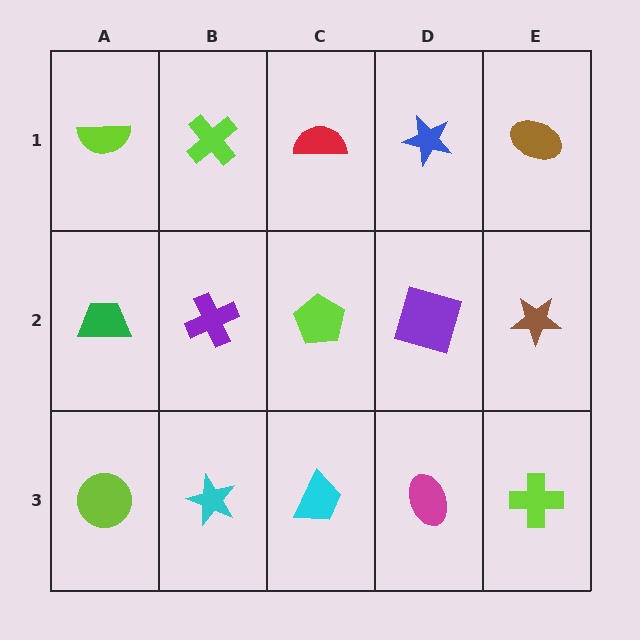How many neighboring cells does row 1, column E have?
2.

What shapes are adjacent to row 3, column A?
A green trapezoid (row 2, column A), a cyan star (row 3, column B).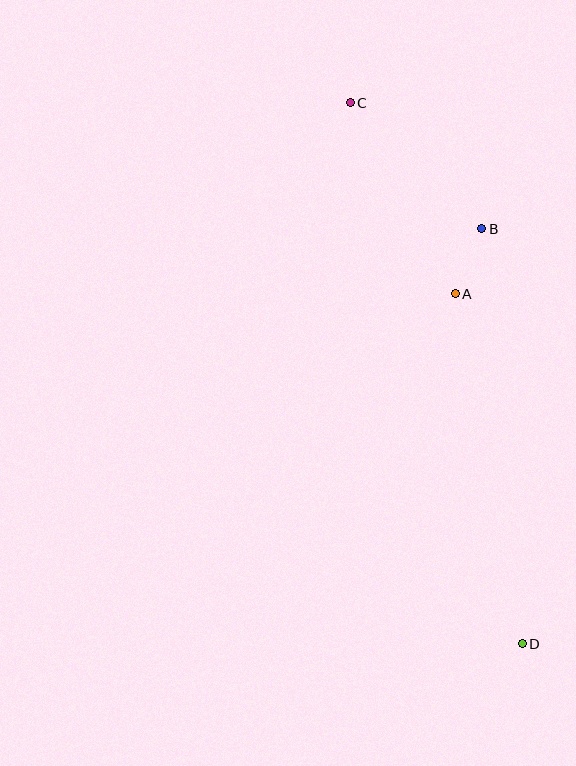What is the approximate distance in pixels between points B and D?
The distance between B and D is approximately 417 pixels.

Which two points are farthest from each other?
Points C and D are farthest from each other.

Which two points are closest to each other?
Points A and B are closest to each other.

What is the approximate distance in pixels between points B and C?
The distance between B and C is approximately 182 pixels.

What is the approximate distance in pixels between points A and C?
The distance between A and C is approximately 218 pixels.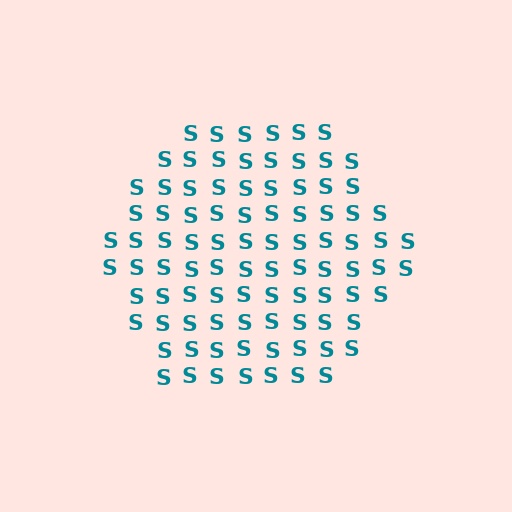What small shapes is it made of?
It is made of small letter S's.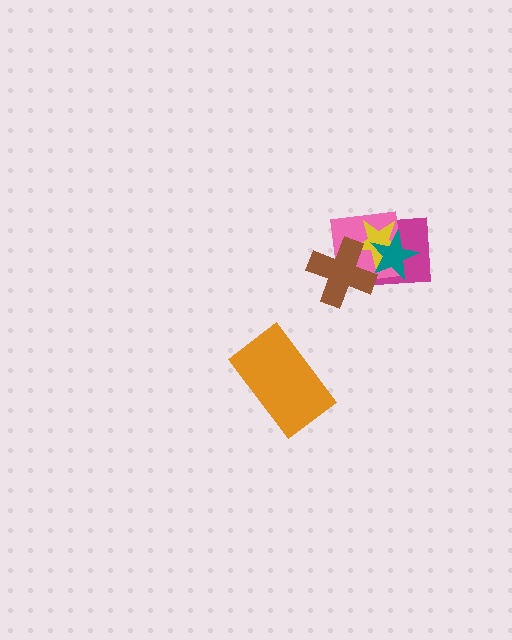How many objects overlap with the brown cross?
4 objects overlap with the brown cross.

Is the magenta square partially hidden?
Yes, it is partially covered by another shape.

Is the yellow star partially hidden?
Yes, it is partially covered by another shape.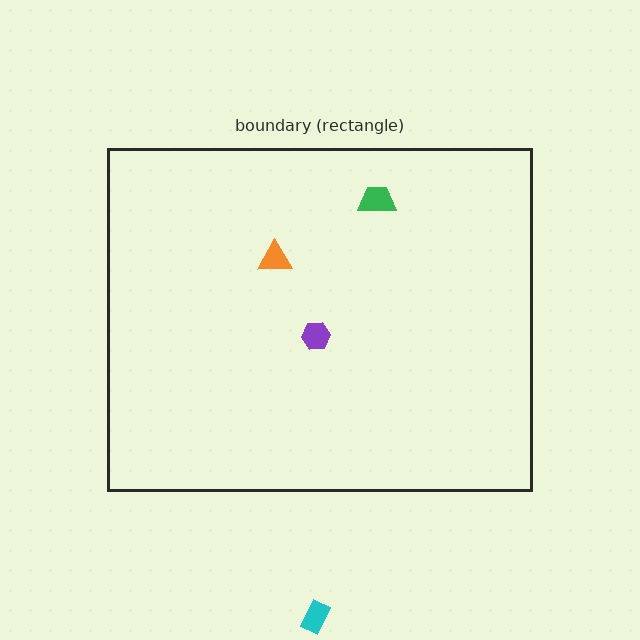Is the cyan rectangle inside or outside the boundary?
Outside.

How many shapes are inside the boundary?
3 inside, 1 outside.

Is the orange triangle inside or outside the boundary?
Inside.